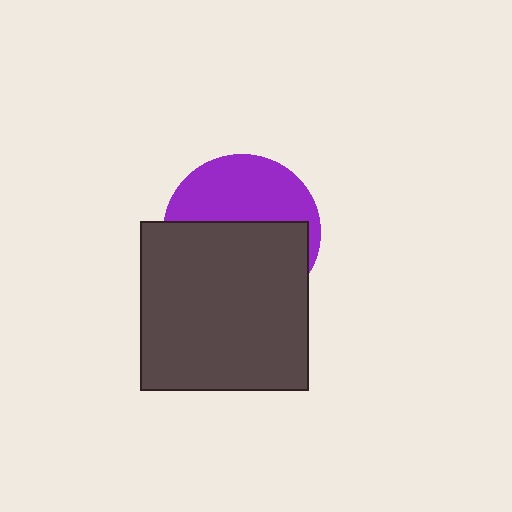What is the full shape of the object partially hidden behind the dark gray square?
The partially hidden object is a purple circle.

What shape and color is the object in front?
The object in front is a dark gray square.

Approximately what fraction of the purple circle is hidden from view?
Roughly 57% of the purple circle is hidden behind the dark gray square.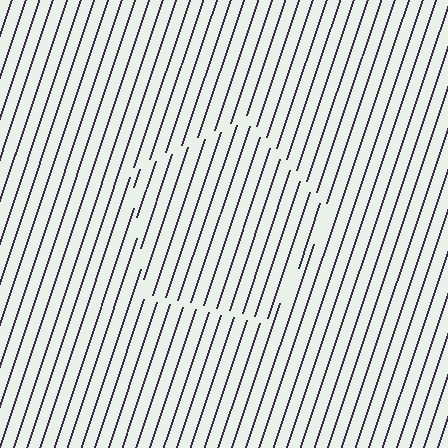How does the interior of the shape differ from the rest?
The interior of the shape contains the same grating, shifted by half a period — the contour is defined by the phase discontinuity where line-ends from the inner and outer gratings abut.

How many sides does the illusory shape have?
5 sides — the line-ends trace a pentagon.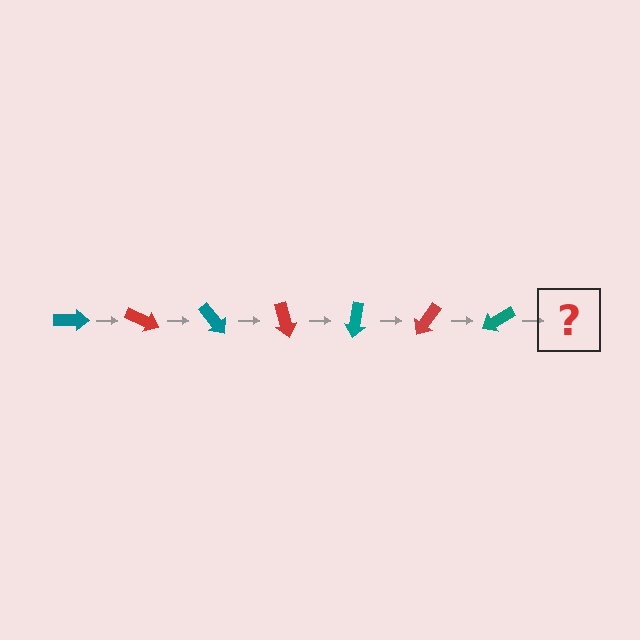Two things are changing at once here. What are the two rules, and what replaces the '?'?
The two rules are that it rotates 25 degrees each step and the color cycles through teal and red. The '?' should be a red arrow, rotated 175 degrees from the start.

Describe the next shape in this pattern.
It should be a red arrow, rotated 175 degrees from the start.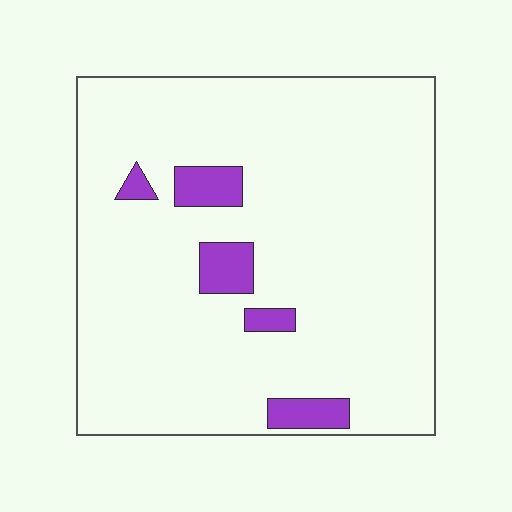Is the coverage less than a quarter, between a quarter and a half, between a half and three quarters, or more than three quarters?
Less than a quarter.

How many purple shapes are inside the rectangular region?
5.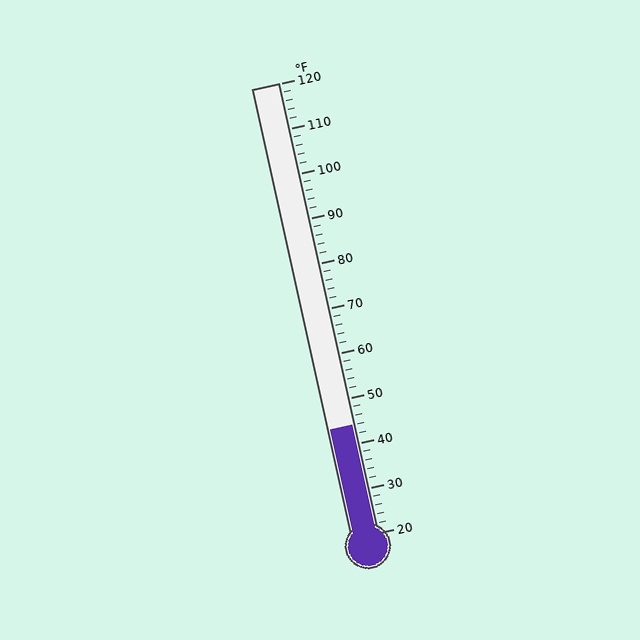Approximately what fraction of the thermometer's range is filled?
The thermometer is filled to approximately 25% of its range.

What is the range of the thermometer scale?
The thermometer scale ranges from 20°F to 120°F.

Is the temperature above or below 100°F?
The temperature is below 100°F.